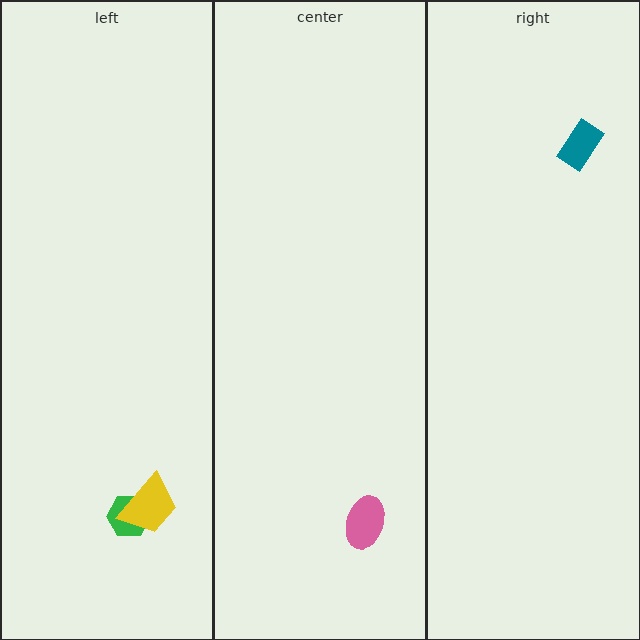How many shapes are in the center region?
1.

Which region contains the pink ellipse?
The center region.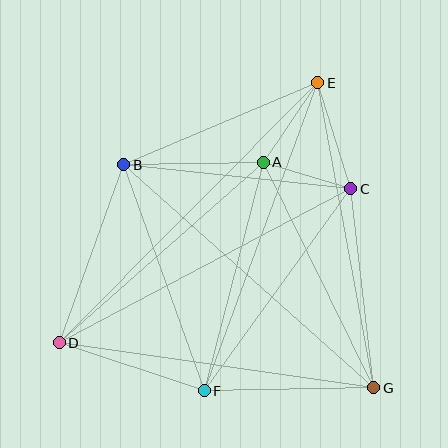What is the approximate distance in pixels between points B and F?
The distance between B and F is approximately 240 pixels.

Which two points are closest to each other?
Points A and C are closest to each other.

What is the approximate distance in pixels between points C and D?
The distance between C and D is approximately 330 pixels.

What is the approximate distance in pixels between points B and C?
The distance between B and C is approximately 228 pixels.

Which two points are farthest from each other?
Points D and E are farthest from each other.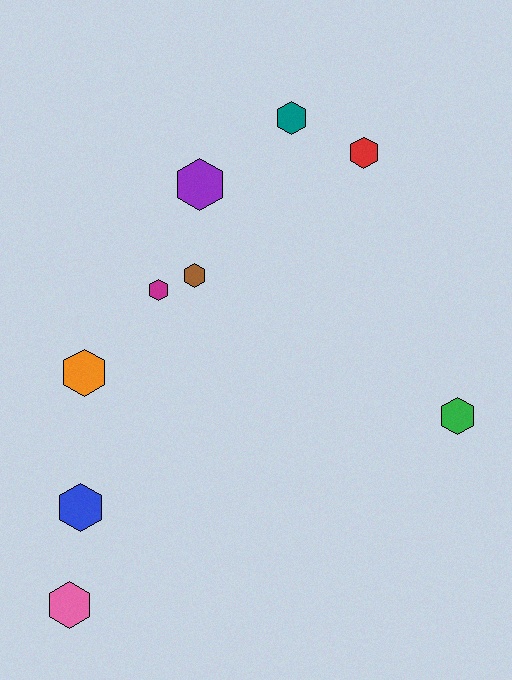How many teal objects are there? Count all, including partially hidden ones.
There is 1 teal object.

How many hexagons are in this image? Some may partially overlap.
There are 9 hexagons.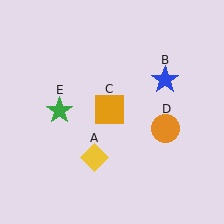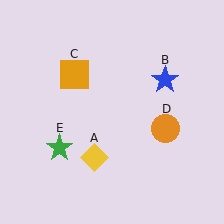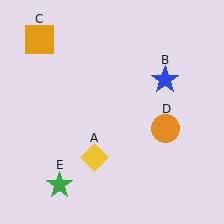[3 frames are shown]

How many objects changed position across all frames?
2 objects changed position: orange square (object C), green star (object E).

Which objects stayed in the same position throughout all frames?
Yellow diamond (object A) and blue star (object B) and orange circle (object D) remained stationary.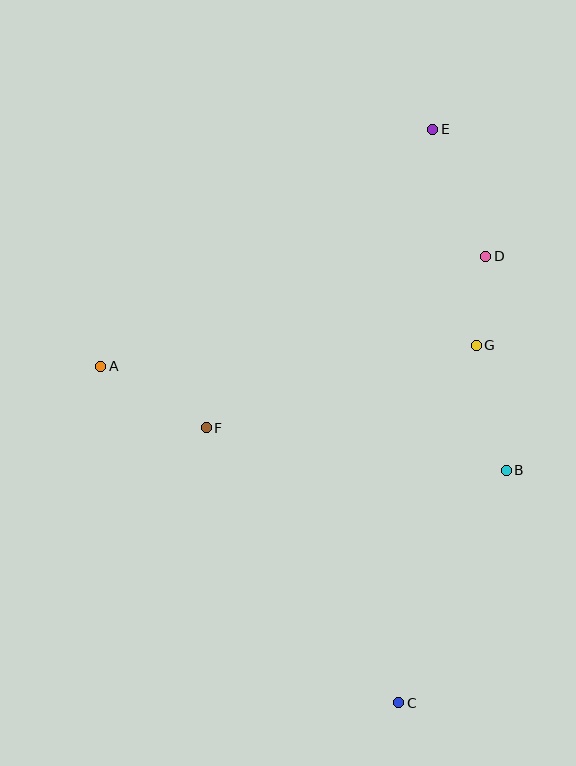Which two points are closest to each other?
Points D and G are closest to each other.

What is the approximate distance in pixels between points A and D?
The distance between A and D is approximately 400 pixels.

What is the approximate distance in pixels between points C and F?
The distance between C and F is approximately 335 pixels.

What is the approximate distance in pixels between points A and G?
The distance between A and G is approximately 376 pixels.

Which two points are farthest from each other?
Points C and E are farthest from each other.